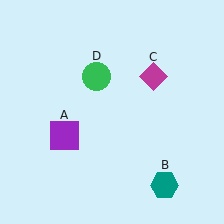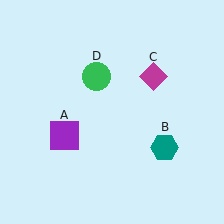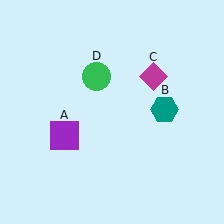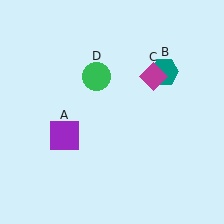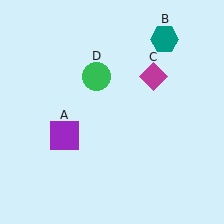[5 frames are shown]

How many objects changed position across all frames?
1 object changed position: teal hexagon (object B).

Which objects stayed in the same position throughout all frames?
Purple square (object A) and magenta diamond (object C) and green circle (object D) remained stationary.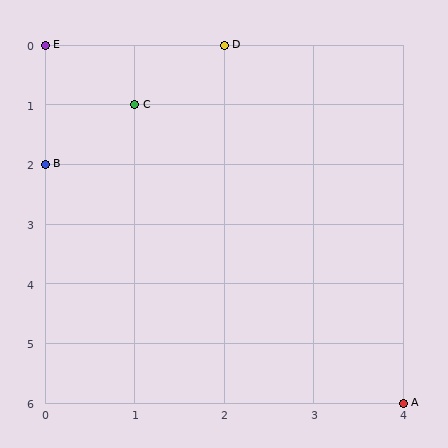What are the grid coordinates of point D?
Point D is at grid coordinates (2, 0).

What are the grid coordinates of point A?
Point A is at grid coordinates (4, 6).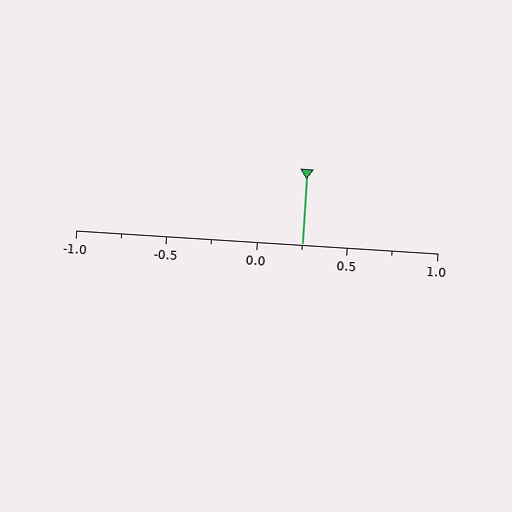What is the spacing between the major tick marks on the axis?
The major ticks are spaced 0.5 apart.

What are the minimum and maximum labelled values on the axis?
The axis runs from -1.0 to 1.0.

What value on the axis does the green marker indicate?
The marker indicates approximately 0.25.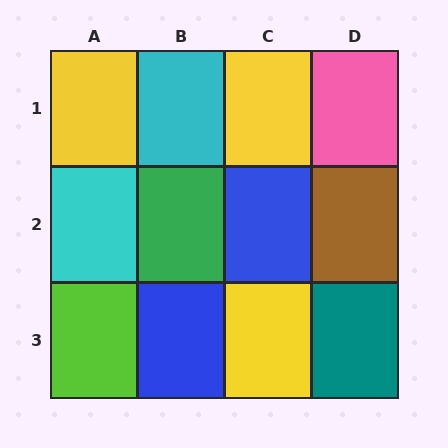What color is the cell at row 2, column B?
Green.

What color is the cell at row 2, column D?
Brown.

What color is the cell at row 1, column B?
Cyan.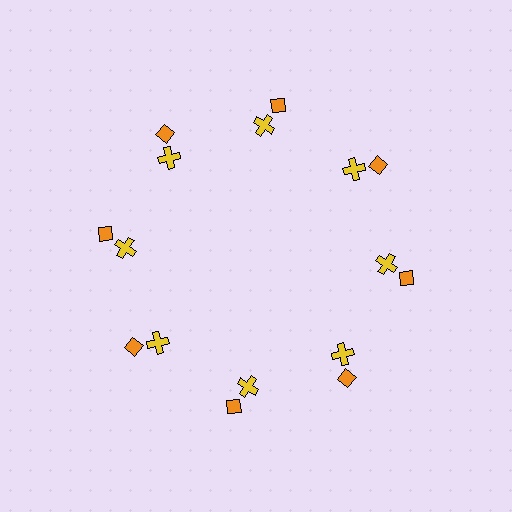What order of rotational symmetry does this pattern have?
This pattern has 8-fold rotational symmetry.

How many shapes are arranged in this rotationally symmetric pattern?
There are 16 shapes, arranged in 8 groups of 2.